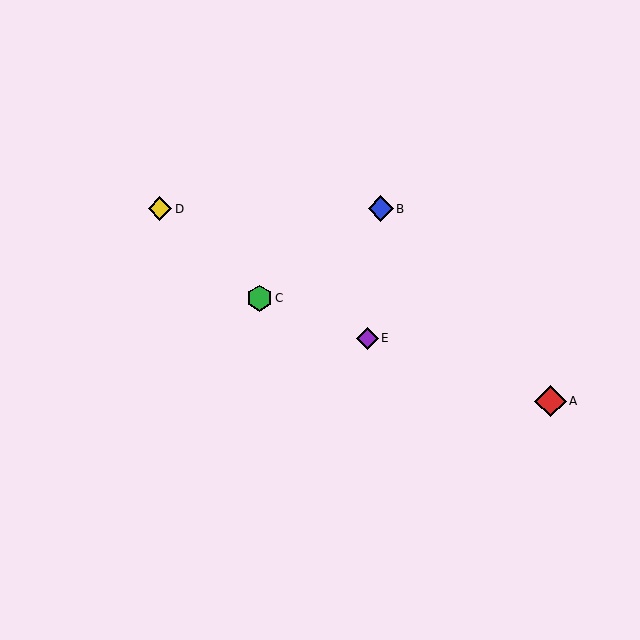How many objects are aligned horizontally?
2 objects (B, D) are aligned horizontally.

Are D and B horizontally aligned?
Yes, both are at y≈209.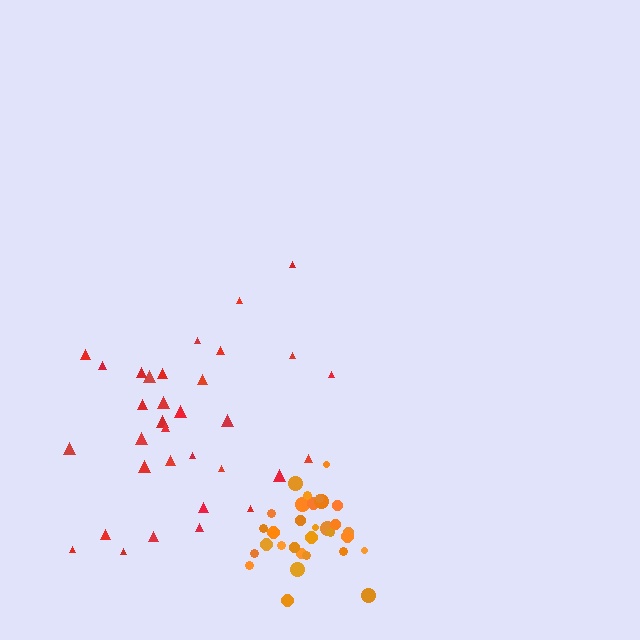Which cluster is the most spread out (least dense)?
Red.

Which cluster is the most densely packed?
Orange.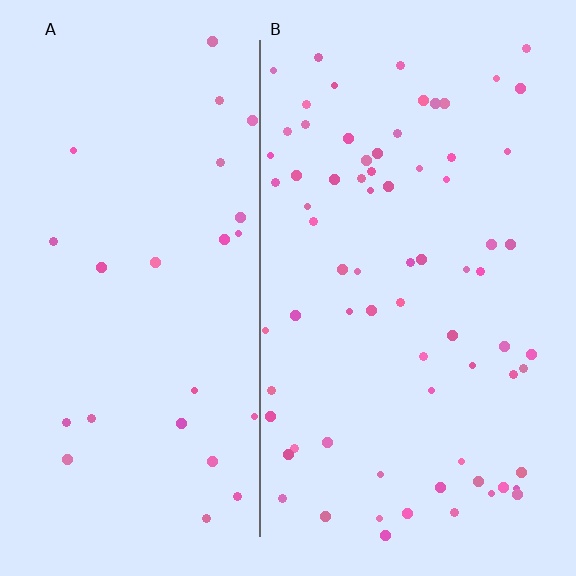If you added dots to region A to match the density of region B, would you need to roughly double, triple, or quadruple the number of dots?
Approximately triple.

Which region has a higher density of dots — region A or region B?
B (the right).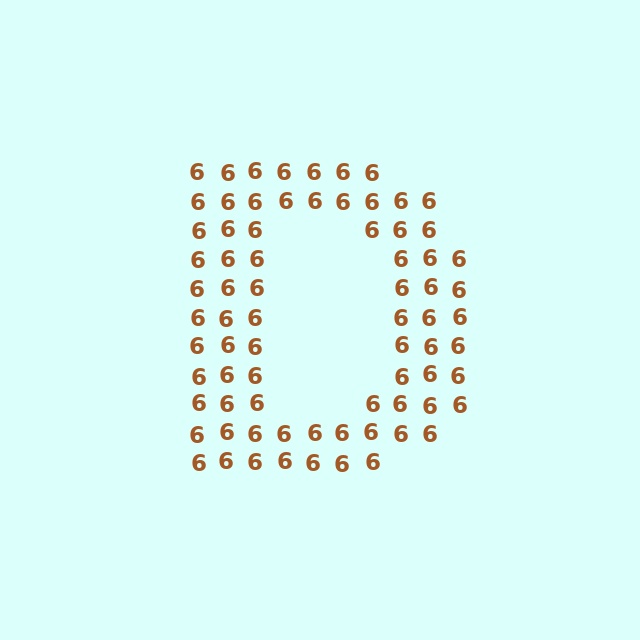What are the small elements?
The small elements are digit 6's.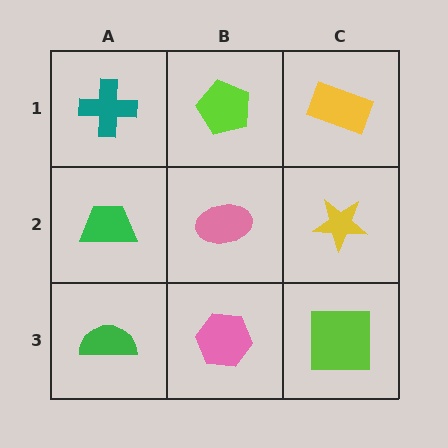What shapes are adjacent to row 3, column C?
A yellow star (row 2, column C), a pink hexagon (row 3, column B).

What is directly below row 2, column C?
A lime square.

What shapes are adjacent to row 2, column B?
A lime pentagon (row 1, column B), a pink hexagon (row 3, column B), a green trapezoid (row 2, column A), a yellow star (row 2, column C).